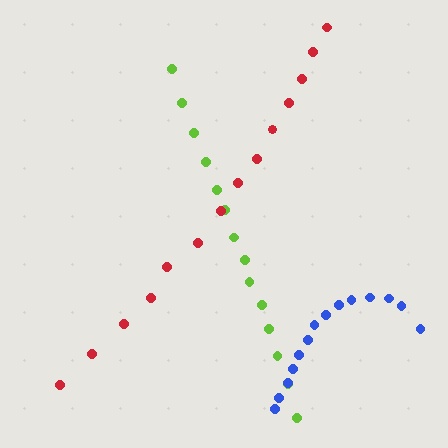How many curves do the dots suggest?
There are 3 distinct paths.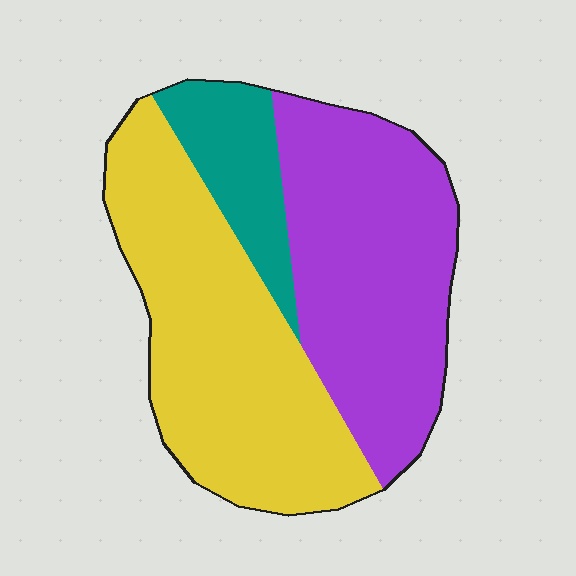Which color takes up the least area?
Teal, at roughly 15%.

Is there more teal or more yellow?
Yellow.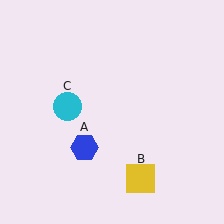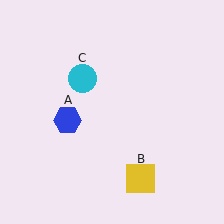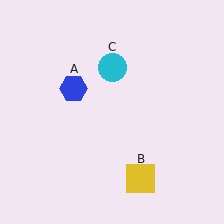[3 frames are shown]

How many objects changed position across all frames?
2 objects changed position: blue hexagon (object A), cyan circle (object C).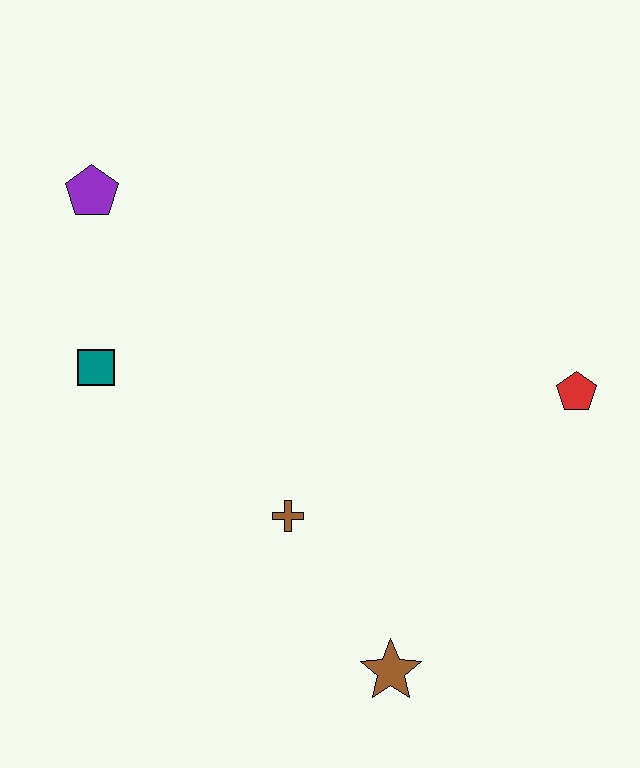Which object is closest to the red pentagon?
The brown cross is closest to the red pentagon.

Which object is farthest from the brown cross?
The purple pentagon is farthest from the brown cross.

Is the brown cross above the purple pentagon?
No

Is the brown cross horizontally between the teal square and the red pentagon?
Yes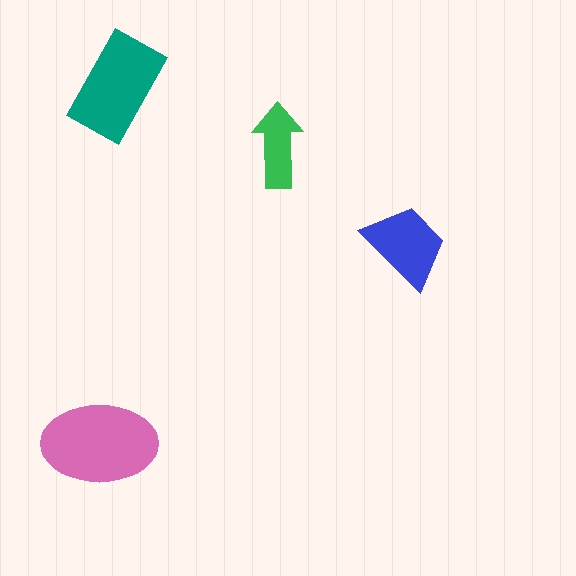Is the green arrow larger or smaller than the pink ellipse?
Smaller.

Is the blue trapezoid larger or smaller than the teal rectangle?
Smaller.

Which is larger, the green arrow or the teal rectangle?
The teal rectangle.